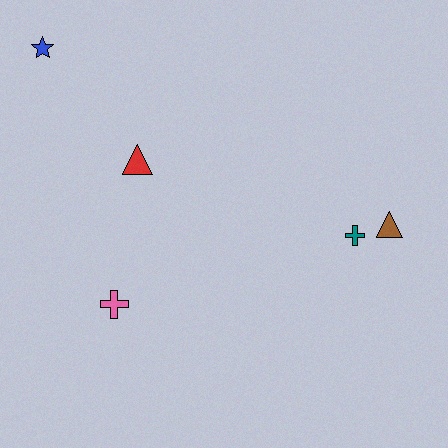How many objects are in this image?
There are 5 objects.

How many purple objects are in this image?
There are no purple objects.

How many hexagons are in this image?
There are no hexagons.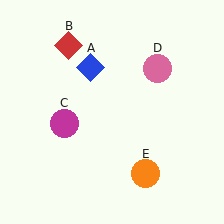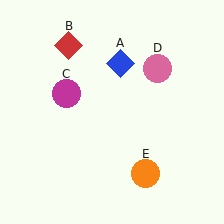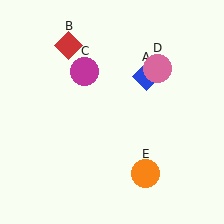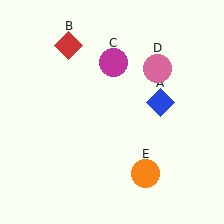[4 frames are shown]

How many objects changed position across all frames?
2 objects changed position: blue diamond (object A), magenta circle (object C).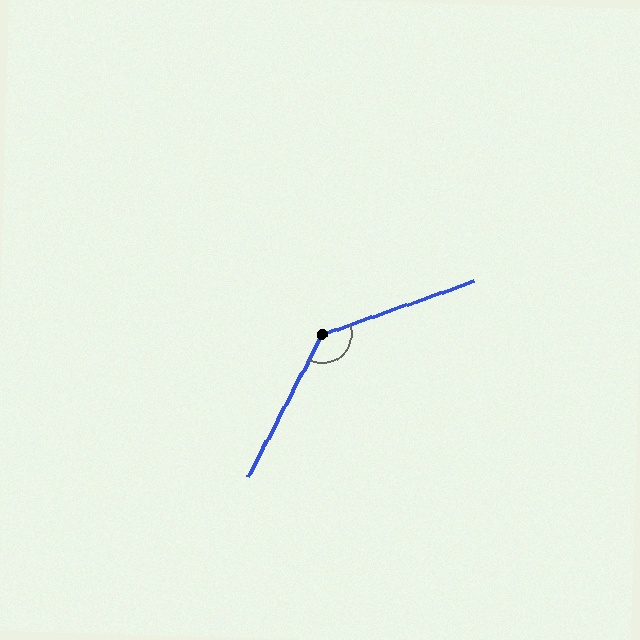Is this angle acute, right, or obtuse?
It is obtuse.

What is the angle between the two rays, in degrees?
Approximately 137 degrees.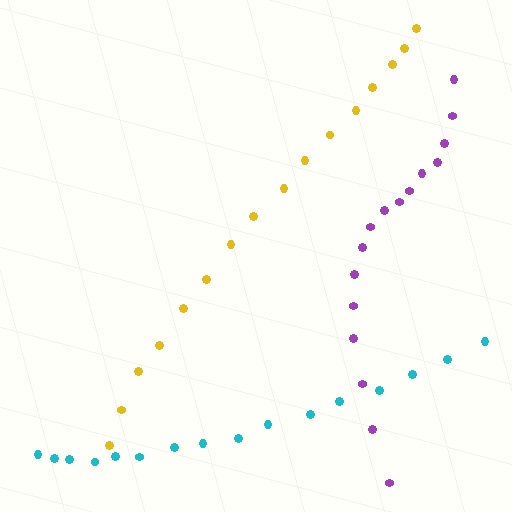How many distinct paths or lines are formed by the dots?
There are 3 distinct paths.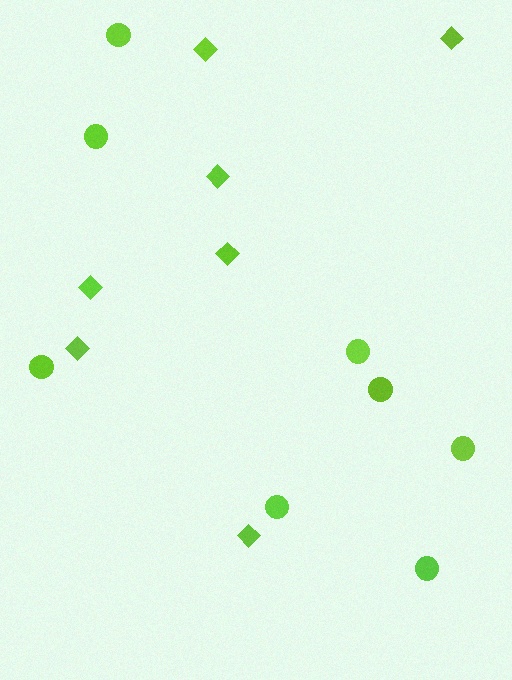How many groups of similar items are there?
There are 2 groups: one group of diamonds (7) and one group of circles (8).